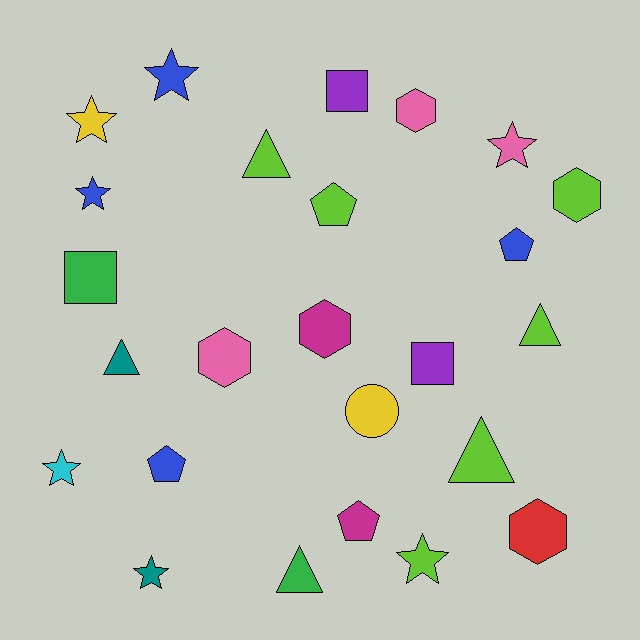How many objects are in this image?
There are 25 objects.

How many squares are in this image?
There are 3 squares.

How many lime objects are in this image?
There are 6 lime objects.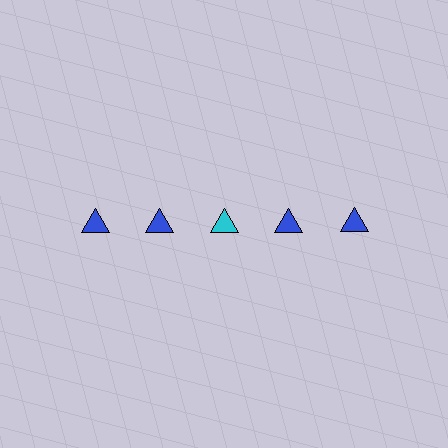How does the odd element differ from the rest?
It has a different color: cyan instead of blue.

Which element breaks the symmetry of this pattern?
The cyan triangle in the top row, center column breaks the symmetry. All other shapes are blue triangles.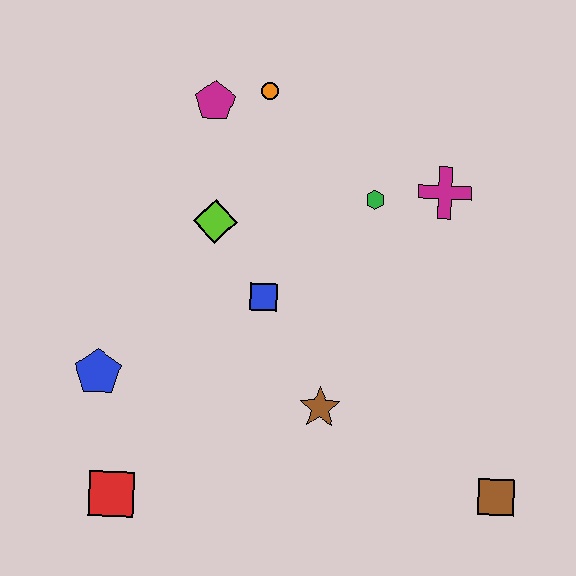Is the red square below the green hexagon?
Yes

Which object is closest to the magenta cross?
The green hexagon is closest to the magenta cross.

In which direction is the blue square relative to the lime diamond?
The blue square is below the lime diamond.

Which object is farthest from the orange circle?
The brown square is farthest from the orange circle.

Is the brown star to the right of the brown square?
No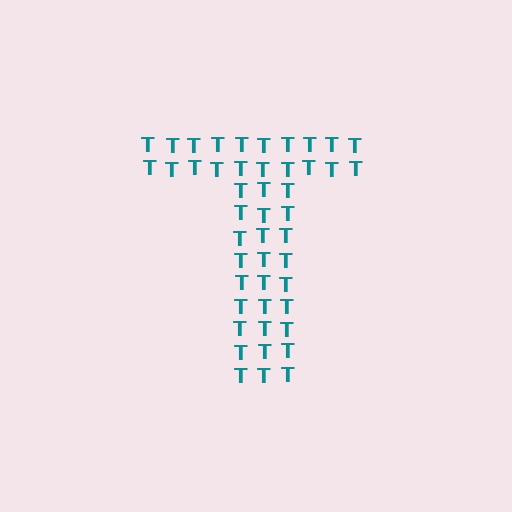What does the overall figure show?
The overall figure shows the letter T.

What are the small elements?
The small elements are letter T's.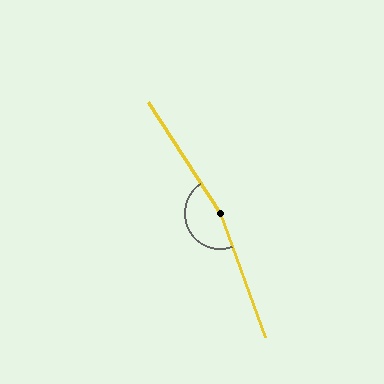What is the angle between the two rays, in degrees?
Approximately 167 degrees.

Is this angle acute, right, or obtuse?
It is obtuse.